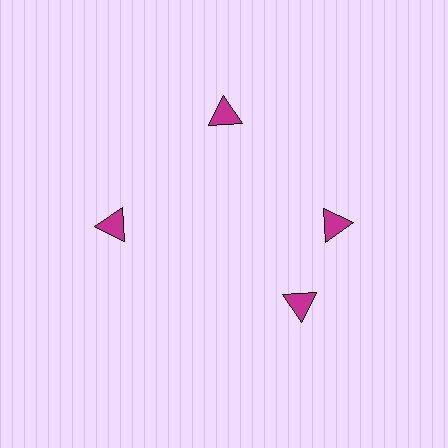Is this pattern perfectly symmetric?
No. The 4 magenta triangles are arranged in a ring, but one element near the 6 o'clock position is rotated out of alignment along the ring, breaking the 4-fold rotational symmetry.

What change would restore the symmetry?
The symmetry would be restored by rotating it back into even spacing with its neighbors so that all 4 triangles sit at equal angles and equal distance from the center.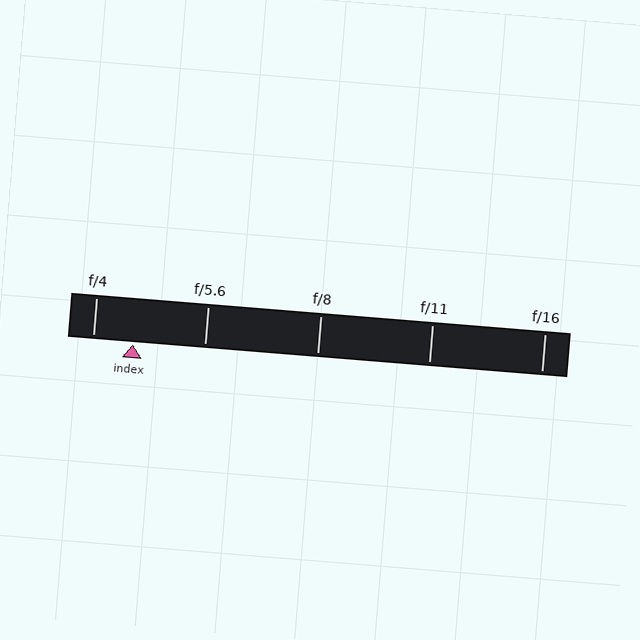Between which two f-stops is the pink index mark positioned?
The index mark is between f/4 and f/5.6.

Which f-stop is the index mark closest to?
The index mark is closest to f/4.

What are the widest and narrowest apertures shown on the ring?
The widest aperture shown is f/4 and the narrowest is f/16.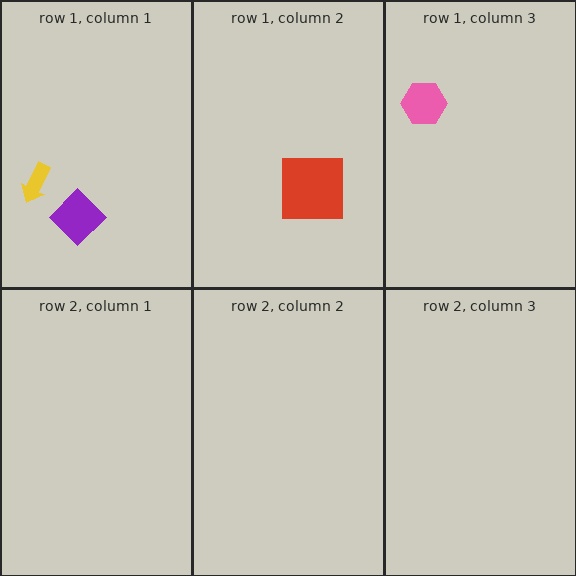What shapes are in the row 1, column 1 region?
The yellow arrow, the purple diamond.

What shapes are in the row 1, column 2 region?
The red square.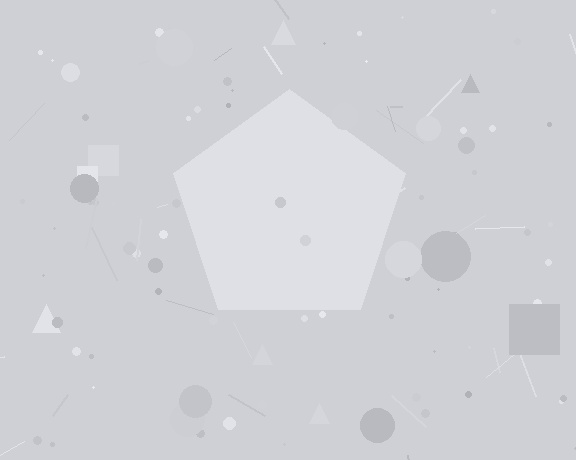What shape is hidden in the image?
A pentagon is hidden in the image.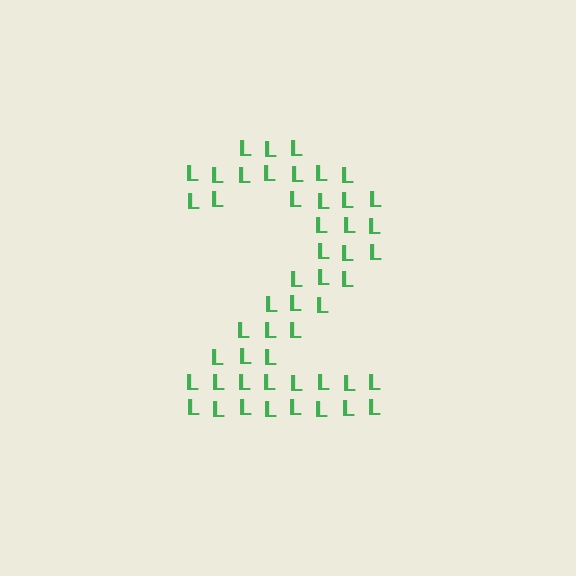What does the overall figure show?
The overall figure shows the digit 2.